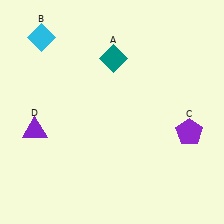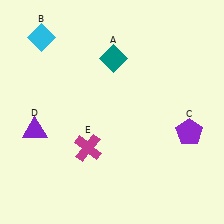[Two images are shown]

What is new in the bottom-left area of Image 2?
A magenta cross (E) was added in the bottom-left area of Image 2.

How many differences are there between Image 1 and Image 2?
There is 1 difference between the two images.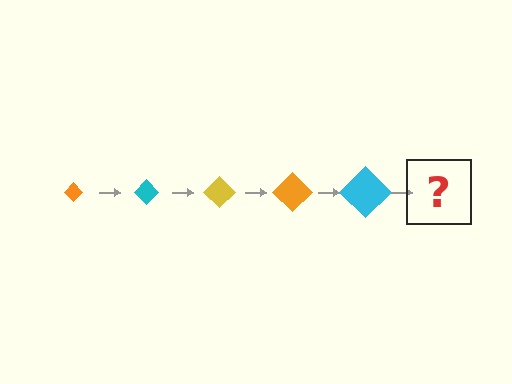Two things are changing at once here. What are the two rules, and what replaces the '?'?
The two rules are that the diamond grows larger each step and the color cycles through orange, cyan, and yellow. The '?' should be a yellow diamond, larger than the previous one.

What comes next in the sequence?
The next element should be a yellow diamond, larger than the previous one.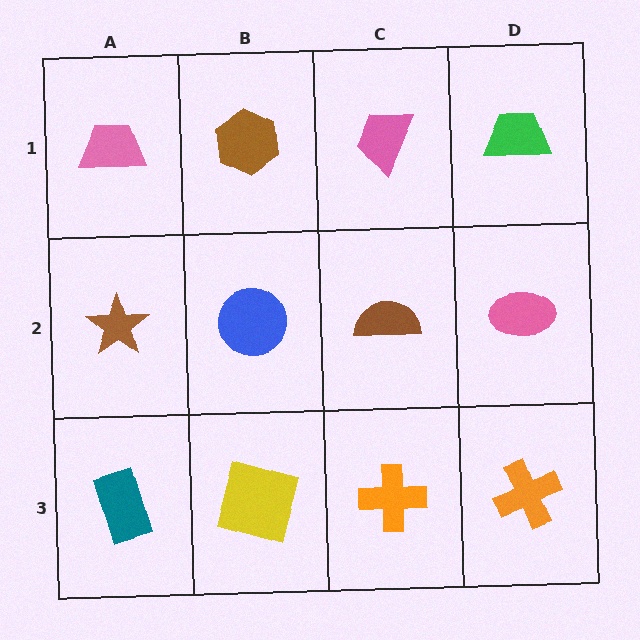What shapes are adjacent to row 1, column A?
A brown star (row 2, column A), a brown hexagon (row 1, column B).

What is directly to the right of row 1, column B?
A pink trapezoid.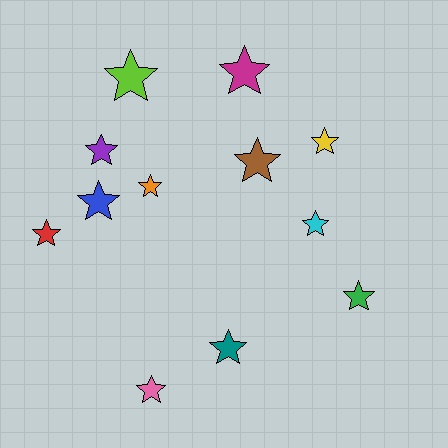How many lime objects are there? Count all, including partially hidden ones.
There is 1 lime object.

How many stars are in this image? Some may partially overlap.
There are 12 stars.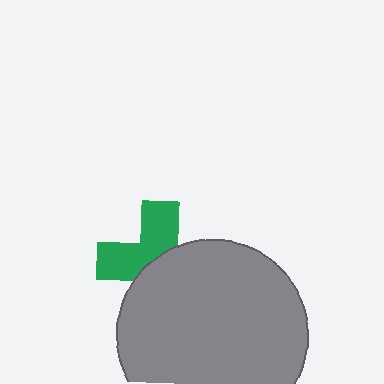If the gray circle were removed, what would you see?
You would see the complete green cross.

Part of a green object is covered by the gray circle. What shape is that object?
It is a cross.